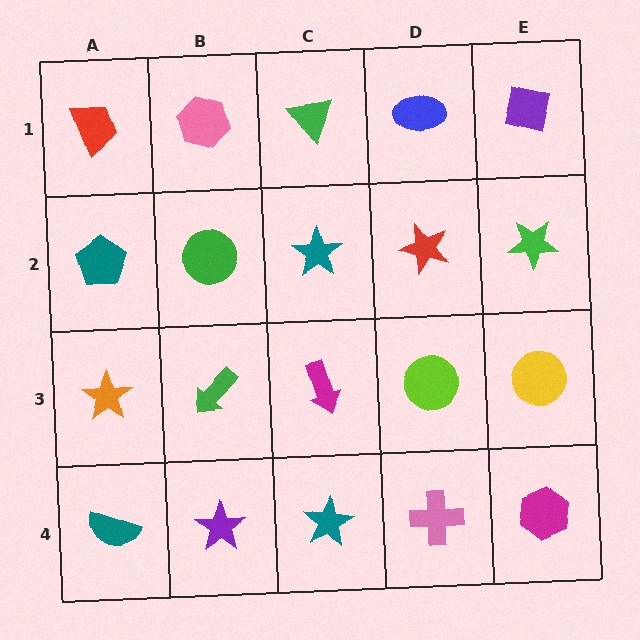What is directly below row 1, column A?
A teal pentagon.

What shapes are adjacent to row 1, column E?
A green star (row 2, column E), a blue ellipse (row 1, column D).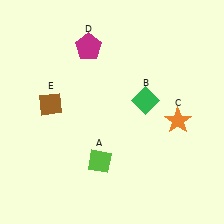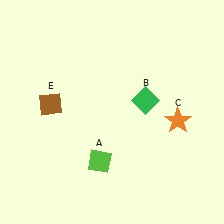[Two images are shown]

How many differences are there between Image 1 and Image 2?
There is 1 difference between the two images.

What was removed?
The magenta pentagon (D) was removed in Image 2.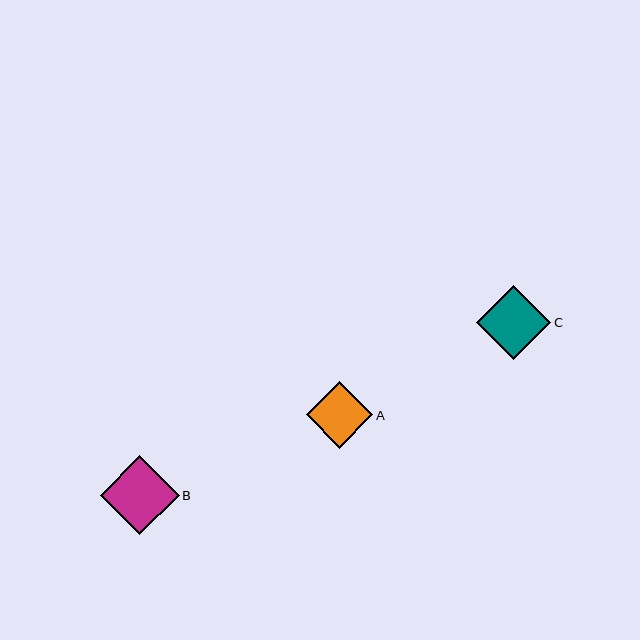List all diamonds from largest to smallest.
From largest to smallest: B, C, A.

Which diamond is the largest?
Diamond B is the largest with a size of approximately 79 pixels.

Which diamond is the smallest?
Diamond A is the smallest with a size of approximately 67 pixels.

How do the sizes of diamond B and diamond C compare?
Diamond B and diamond C are approximately the same size.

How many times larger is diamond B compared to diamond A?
Diamond B is approximately 1.2 times the size of diamond A.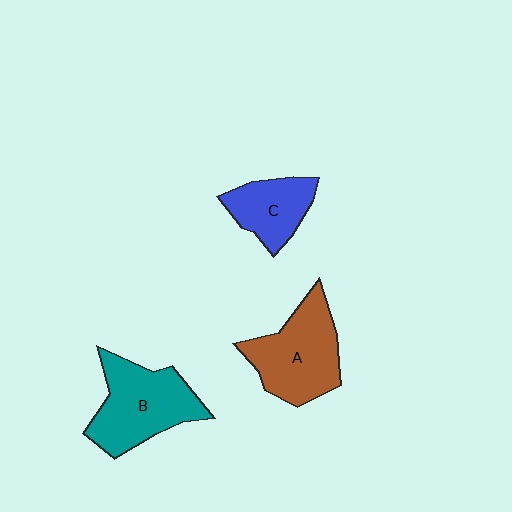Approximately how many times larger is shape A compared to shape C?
Approximately 1.5 times.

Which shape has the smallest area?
Shape C (blue).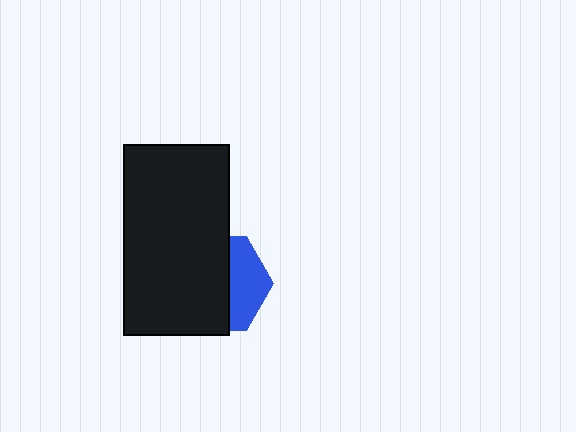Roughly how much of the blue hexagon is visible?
A small part of it is visible (roughly 38%).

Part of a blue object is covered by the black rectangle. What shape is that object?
It is a hexagon.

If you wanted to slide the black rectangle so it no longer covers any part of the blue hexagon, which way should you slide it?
Slide it left — that is the most direct way to separate the two shapes.